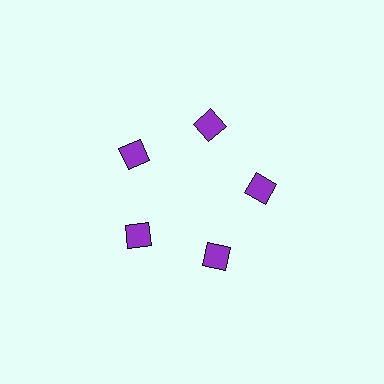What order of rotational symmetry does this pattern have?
This pattern has 5-fold rotational symmetry.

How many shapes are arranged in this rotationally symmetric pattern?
There are 5 shapes, arranged in 5 groups of 1.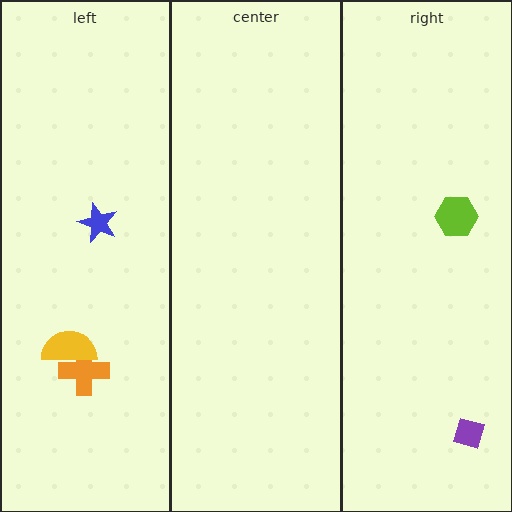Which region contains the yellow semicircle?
The left region.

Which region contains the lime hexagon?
The right region.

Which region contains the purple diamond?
The right region.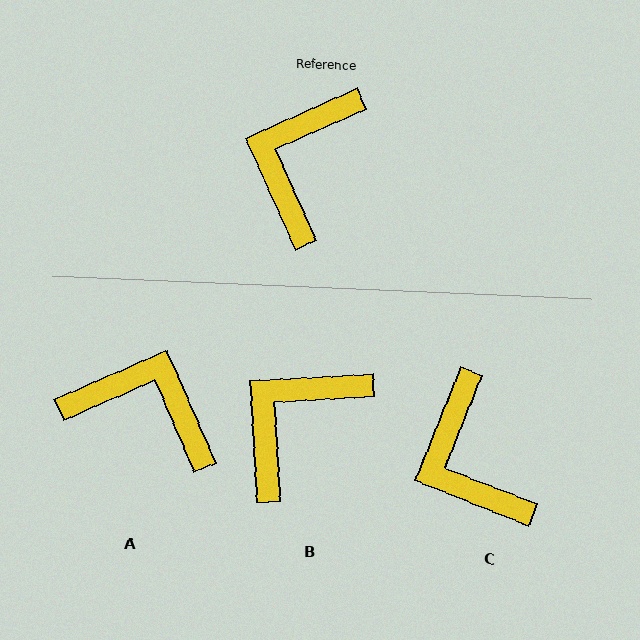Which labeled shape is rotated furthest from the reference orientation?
A, about 91 degrees away.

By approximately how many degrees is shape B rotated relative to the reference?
Approximately 21 degrees clockwise.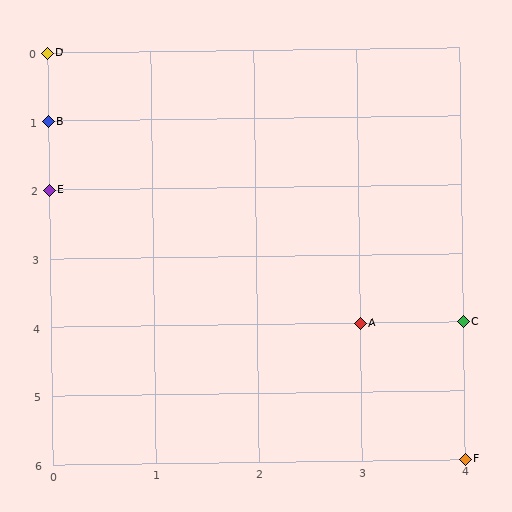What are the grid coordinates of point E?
Point E is at grid coordinates (0, 2).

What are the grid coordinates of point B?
Point B is at grid coordinates (0, 1).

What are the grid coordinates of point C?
Point C is at grid coordinates (4, 4).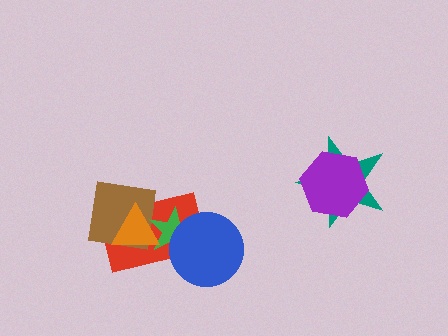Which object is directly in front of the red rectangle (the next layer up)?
The brown square is directly in front of the red rectangle.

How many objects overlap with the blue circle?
2 objects overlap with the blue circle.